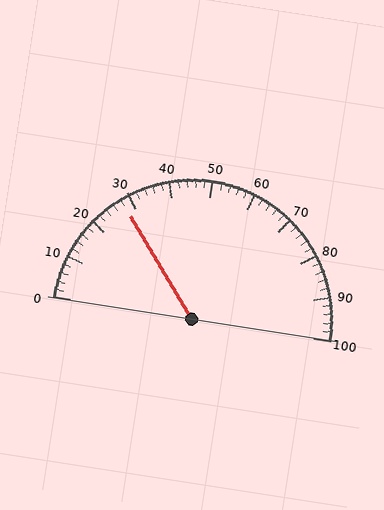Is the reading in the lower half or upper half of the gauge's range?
The reading is in the lower half of the range (0 to 100).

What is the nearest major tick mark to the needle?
The nearest major tick mark is 30.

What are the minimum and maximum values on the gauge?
The gauge ranges from 0 to 100.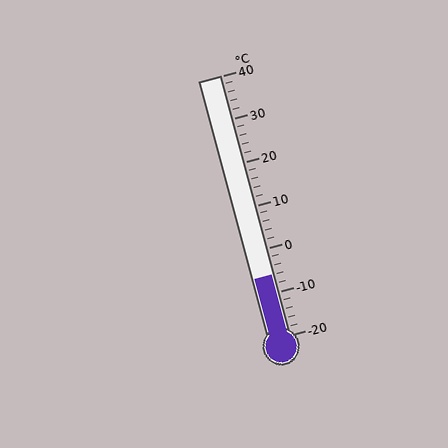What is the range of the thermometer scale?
The thermometer scale ranges from -20°C to 40°C.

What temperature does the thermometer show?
The thermometer shows approximately -6°C.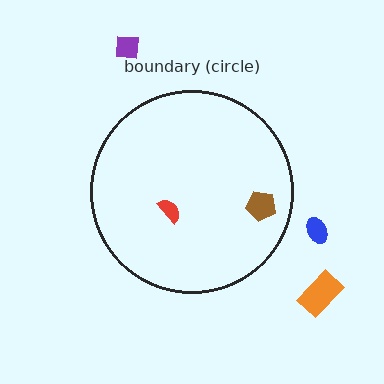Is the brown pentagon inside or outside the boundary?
Inside.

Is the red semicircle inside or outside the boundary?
Inside.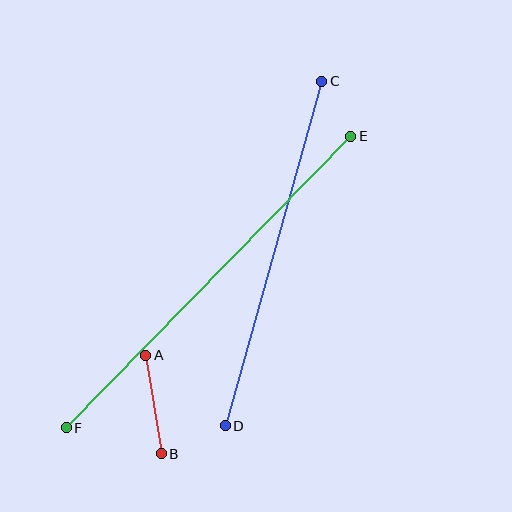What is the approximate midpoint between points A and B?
The midpoint is at approximately (153, 404) pixels.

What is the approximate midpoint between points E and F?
The midpoint is at approximately (208, 282) pixels.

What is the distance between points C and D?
The distance is approximately 358 pixels.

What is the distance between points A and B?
The distance is approximately 100 pixels.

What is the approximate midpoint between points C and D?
The midpoint is at approximately (274, 254) pixels.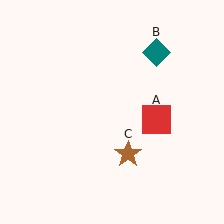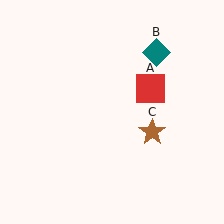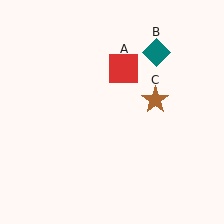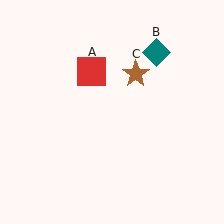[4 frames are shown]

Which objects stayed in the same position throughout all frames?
Teal diamond (object B) remained stationary.